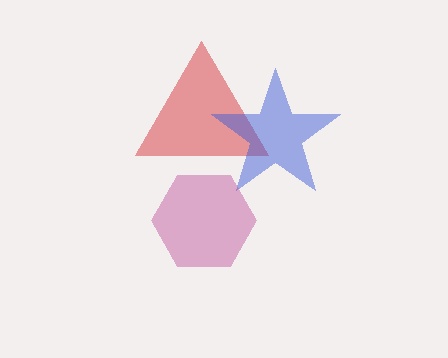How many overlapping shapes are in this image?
There are 3 overlapping shapes in the image.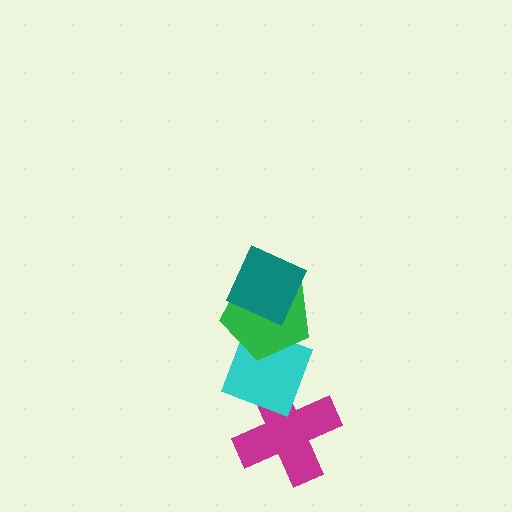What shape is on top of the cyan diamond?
The green pentagon is on top of the cyan diamond.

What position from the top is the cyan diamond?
The cyan diamond is 3rd from the top.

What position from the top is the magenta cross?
The magenta cross is 4th from the top.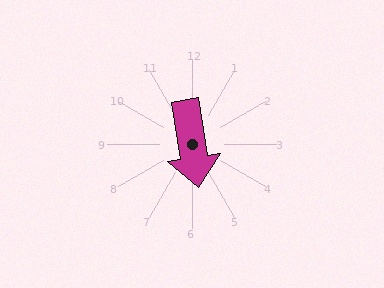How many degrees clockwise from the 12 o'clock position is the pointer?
Approximately 171 degrees.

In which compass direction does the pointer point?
South.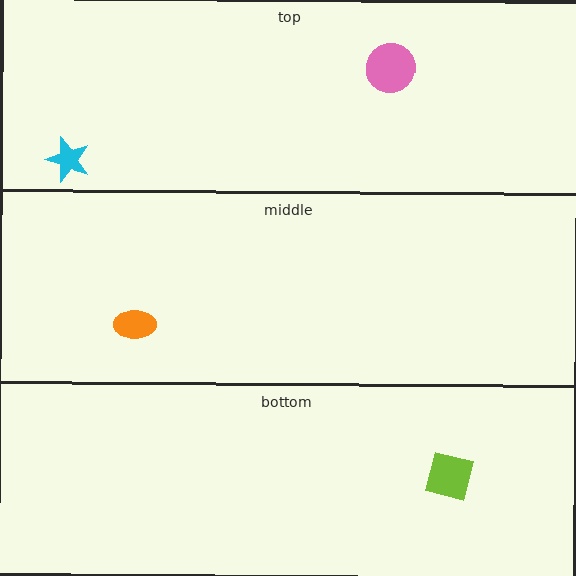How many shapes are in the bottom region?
1.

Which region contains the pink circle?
The top region.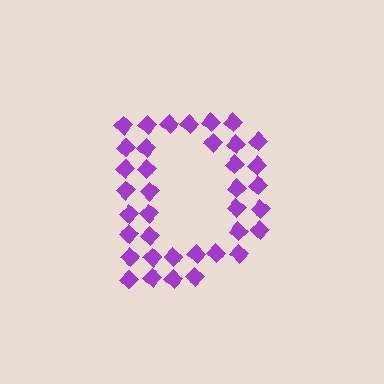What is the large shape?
The large shape is the letter D.